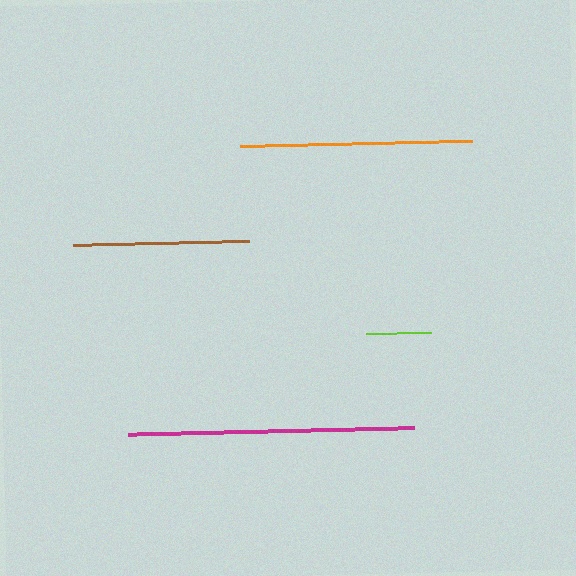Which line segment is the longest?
The magenta line is the longest at approximately 286 pixels.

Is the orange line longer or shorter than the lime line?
The orange line is longer than the lime line.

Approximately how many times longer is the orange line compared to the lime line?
The orange line is approximately 3.6 times the length of the lime line.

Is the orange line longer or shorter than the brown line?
The orange line is longer than the brown line.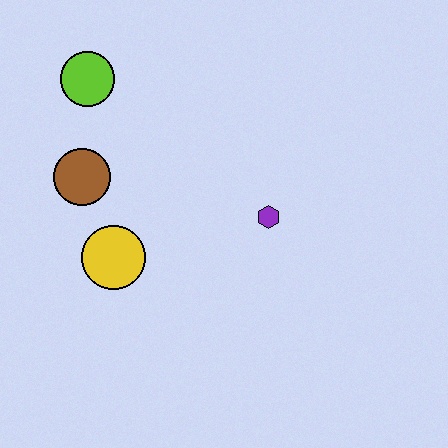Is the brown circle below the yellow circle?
No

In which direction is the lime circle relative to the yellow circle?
The lime circle is above the yellow circle.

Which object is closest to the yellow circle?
The brown circle is closest to the yellow circle.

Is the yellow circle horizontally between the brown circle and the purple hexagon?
Yes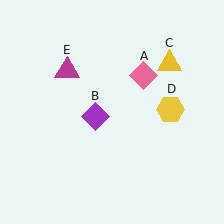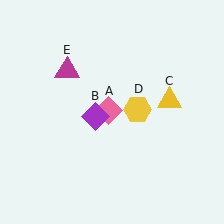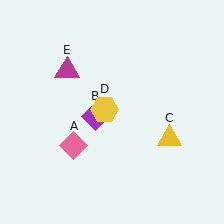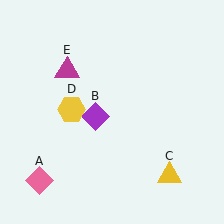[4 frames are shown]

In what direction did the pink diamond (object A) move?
The pink diamond (object A) moved down and to the left.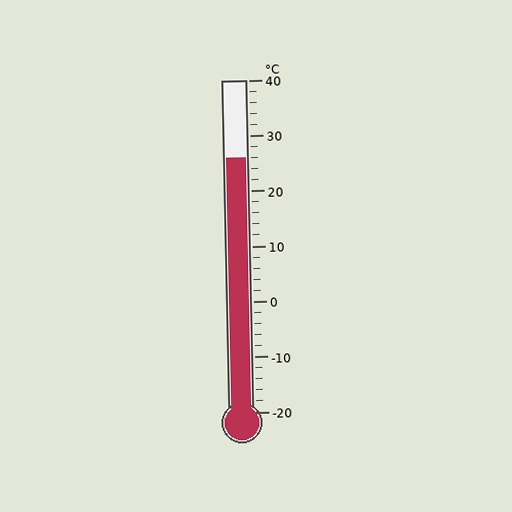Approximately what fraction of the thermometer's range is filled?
The thermometer is filled to approximately 75% of its range.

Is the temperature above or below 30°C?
The temperature is below 30°C.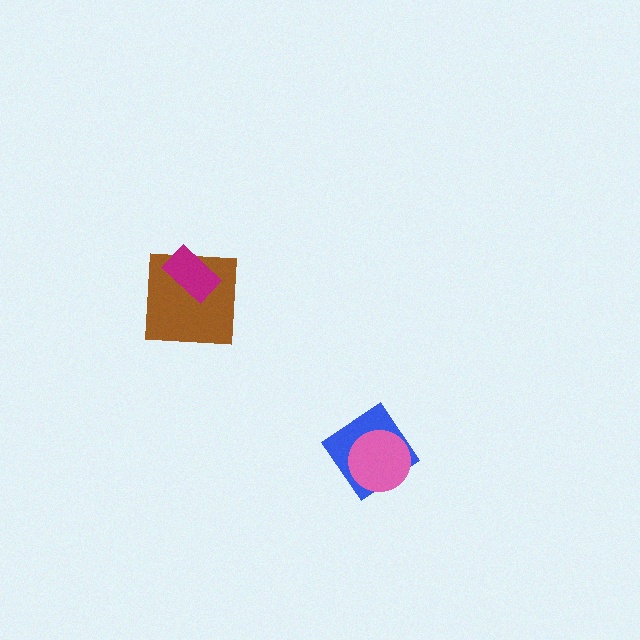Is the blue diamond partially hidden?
Yes, it is partially covered by another shape.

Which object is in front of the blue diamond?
The pink circle is in front of the blue diamond.